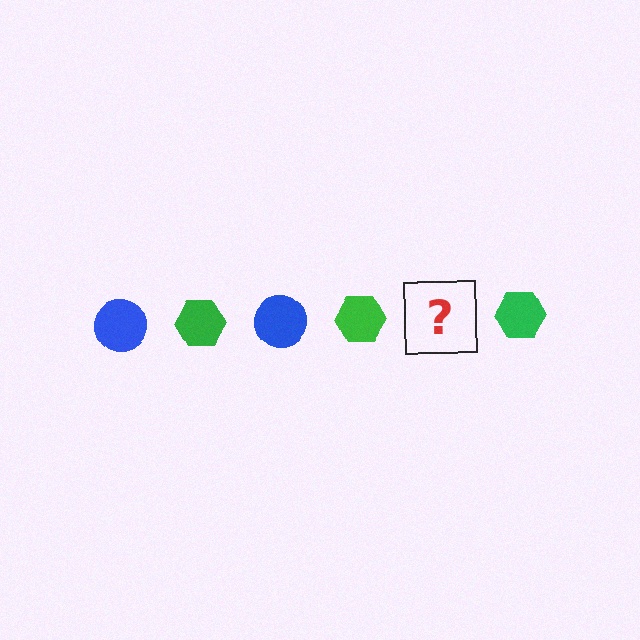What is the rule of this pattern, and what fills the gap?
The rule is that the pattern alternates between blue circle and green hexagon. The gap should be filled with a blue circle.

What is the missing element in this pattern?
The missing element is a blue circle.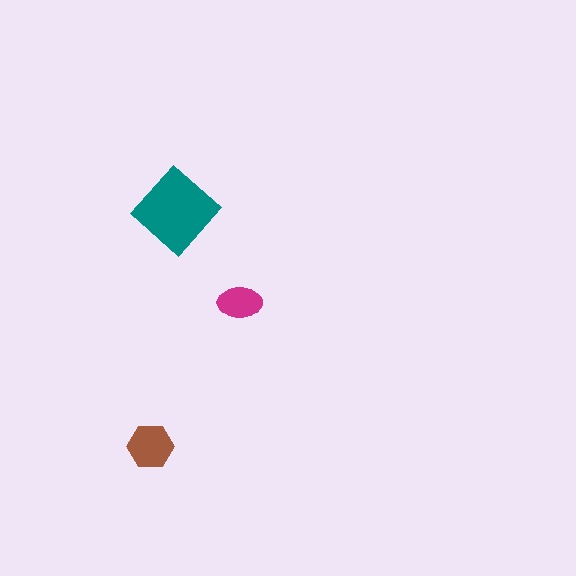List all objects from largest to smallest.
The teal diamond, the brown hexagon, the magenta ellipse.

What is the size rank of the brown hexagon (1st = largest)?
2nd.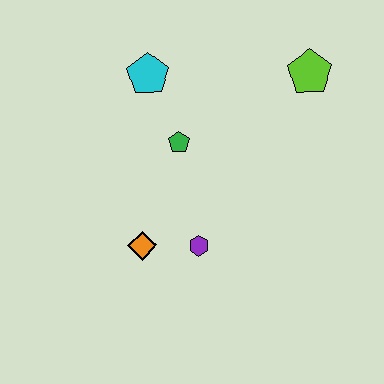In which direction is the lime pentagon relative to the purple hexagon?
The lime pentagon is above the purple hexagon.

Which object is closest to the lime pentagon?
The green pentagon is closest to the lime pentagon.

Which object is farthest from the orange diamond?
The lime pentagon is farthest from the orange diamond.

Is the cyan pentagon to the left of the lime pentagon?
Yes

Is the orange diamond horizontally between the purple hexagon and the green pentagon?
No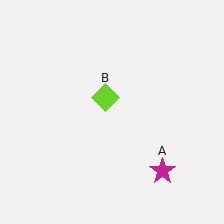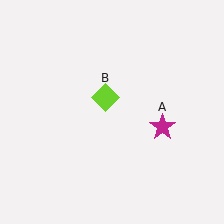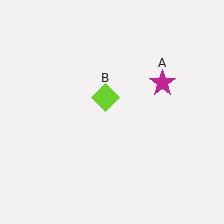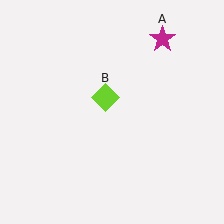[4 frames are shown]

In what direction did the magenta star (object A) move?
The magenta star (object A) moved up.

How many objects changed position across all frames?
1 object changed position: magenta star (object A).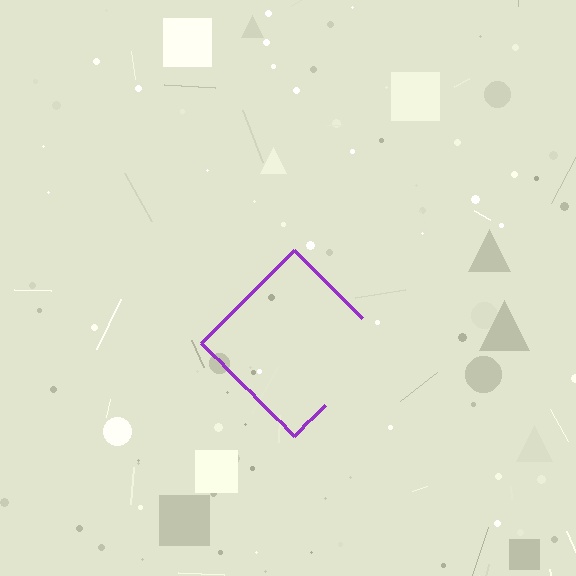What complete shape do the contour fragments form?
The contour fragments form a diamond.